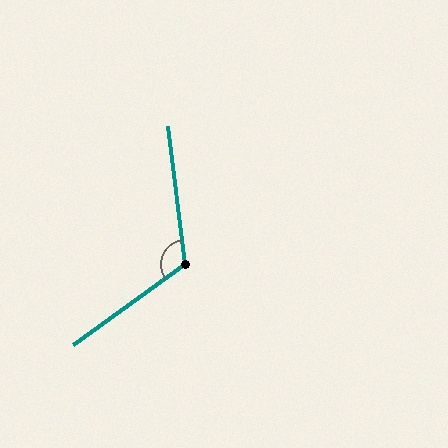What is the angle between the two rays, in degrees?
Approximately 119 degrees.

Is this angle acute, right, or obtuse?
It is obtuse.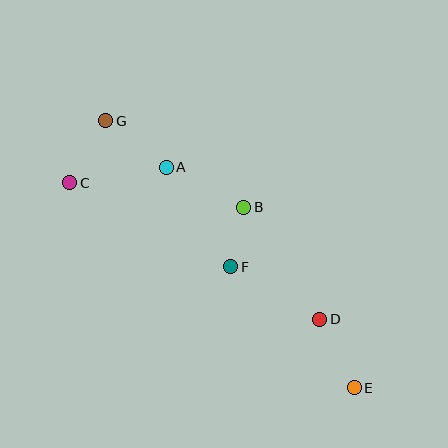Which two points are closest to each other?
Points B and F are closest to each other.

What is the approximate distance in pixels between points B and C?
The distance between B and C is approximately 176 pixels.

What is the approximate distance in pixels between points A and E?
The distance between A and E is approximately 290 pixels.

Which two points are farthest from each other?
Points E and G are farthest from each other.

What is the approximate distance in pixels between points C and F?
The distance between C and F is approximately 182 pixels.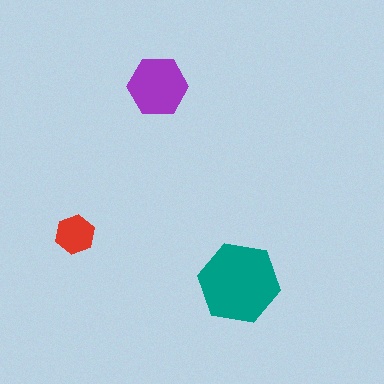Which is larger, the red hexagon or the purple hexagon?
The purple one.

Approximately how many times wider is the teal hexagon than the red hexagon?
About 2 times wider.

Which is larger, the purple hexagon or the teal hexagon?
The teal one.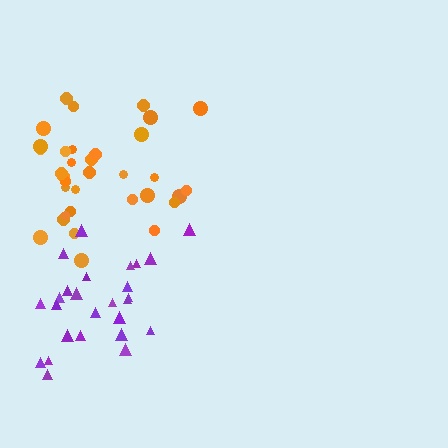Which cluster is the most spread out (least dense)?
Orange.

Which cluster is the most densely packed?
Purple.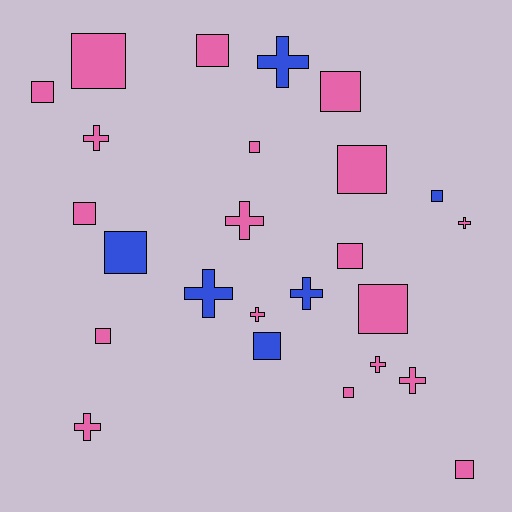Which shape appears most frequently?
Square, with 15 objects.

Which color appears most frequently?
Pink, with 19 objects.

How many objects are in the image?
There are 25 objects.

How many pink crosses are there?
There are 7 pink crosses.